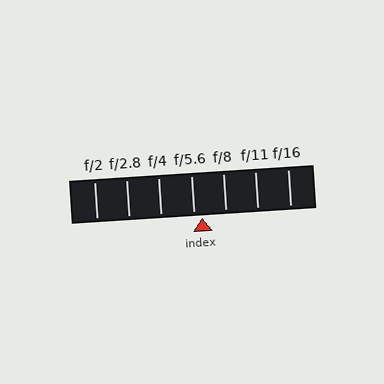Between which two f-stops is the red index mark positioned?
The index mark is between f/5.6 and f/8.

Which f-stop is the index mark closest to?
The index mark is closest to f/5.6.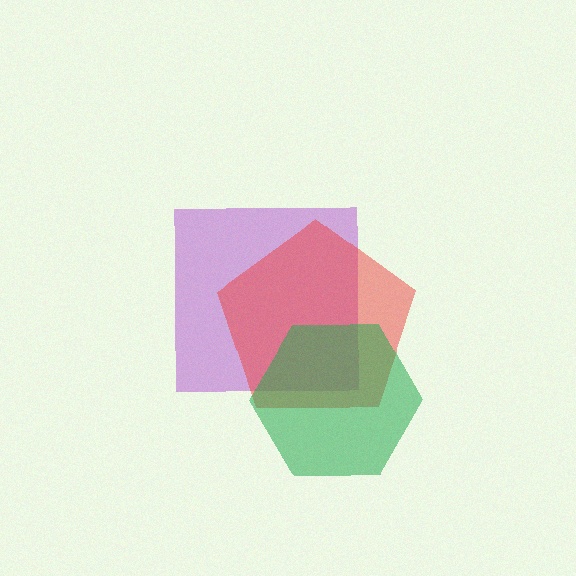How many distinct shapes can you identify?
There are 3 distinct shapes: a purple square, a red pentagon, a green hexagon.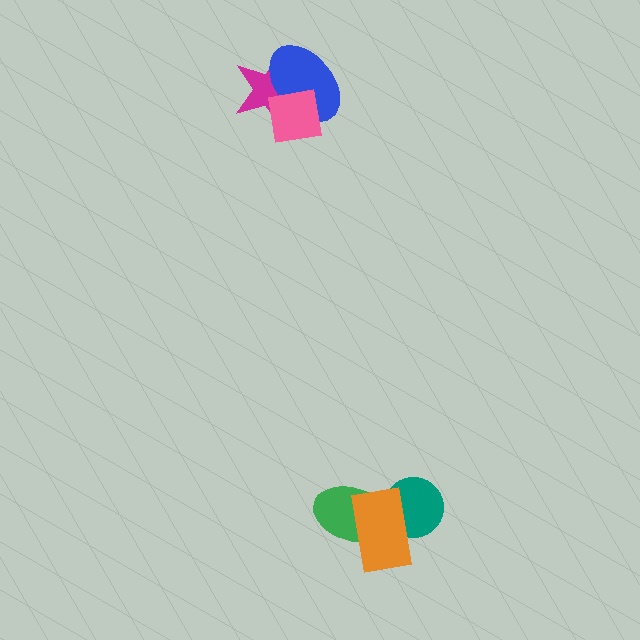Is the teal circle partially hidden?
Yes, it is partially covered by another shape.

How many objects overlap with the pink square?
2 objects overlap with the pink square.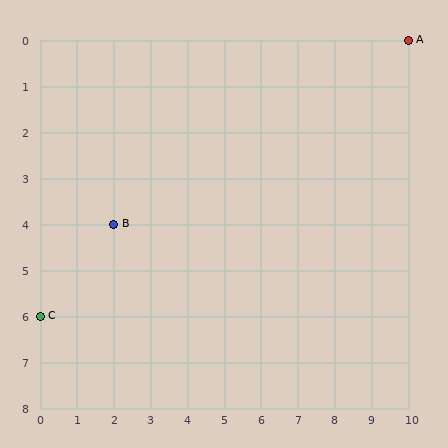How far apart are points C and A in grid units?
Points C and A are 10 columns and 6 rows apart (about 11.7 grid units diagonally).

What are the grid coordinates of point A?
Point A is at grid coordinates (10, 0).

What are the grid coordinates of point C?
Point C is at grid coordinates (0, 6).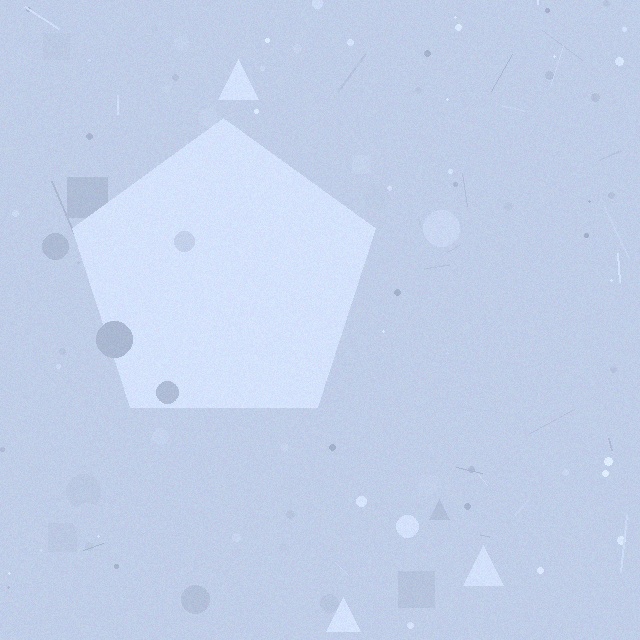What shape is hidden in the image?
A pentagon is hidden in the image.